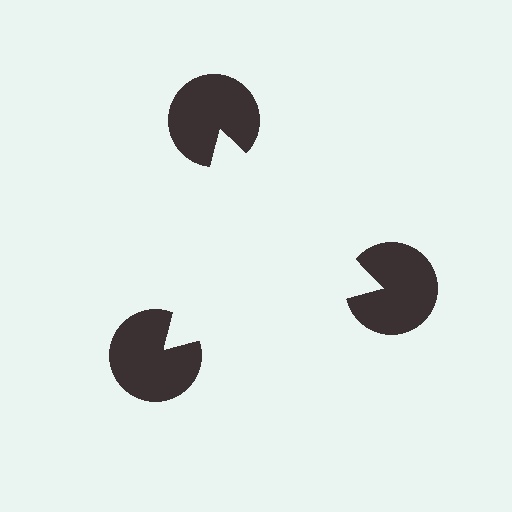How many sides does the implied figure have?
3 sides.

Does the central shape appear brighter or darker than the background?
It typically appears slightly brighter than the background, even though no actual brightness change is drawn.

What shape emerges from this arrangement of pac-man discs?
An illusory triangle — its edges are inferred from the aligned wedge cuts in the pac-man discs, not physically drawn.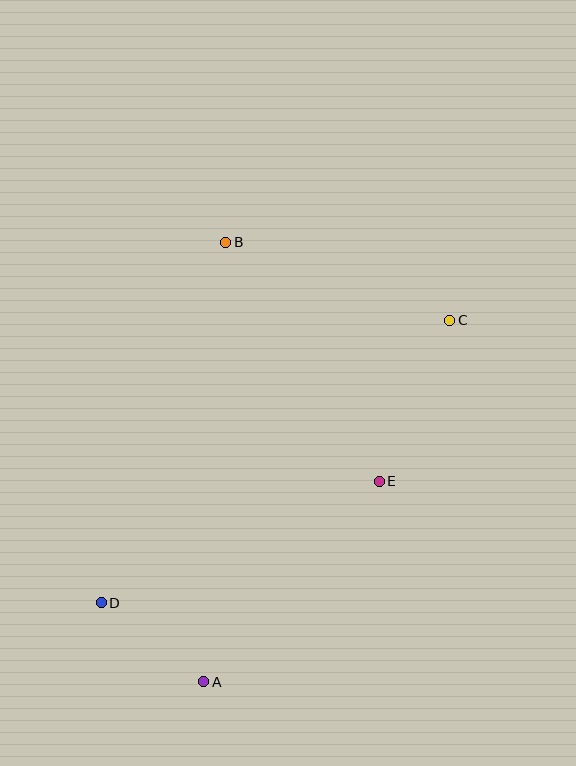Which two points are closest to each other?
Points A and D are closest to each other.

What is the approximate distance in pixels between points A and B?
The distance between A and B is approximately 440 pixels.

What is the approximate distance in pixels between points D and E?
The distance between D and E is approximately 303 pixels.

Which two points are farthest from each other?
Points C and D are farthest from each other.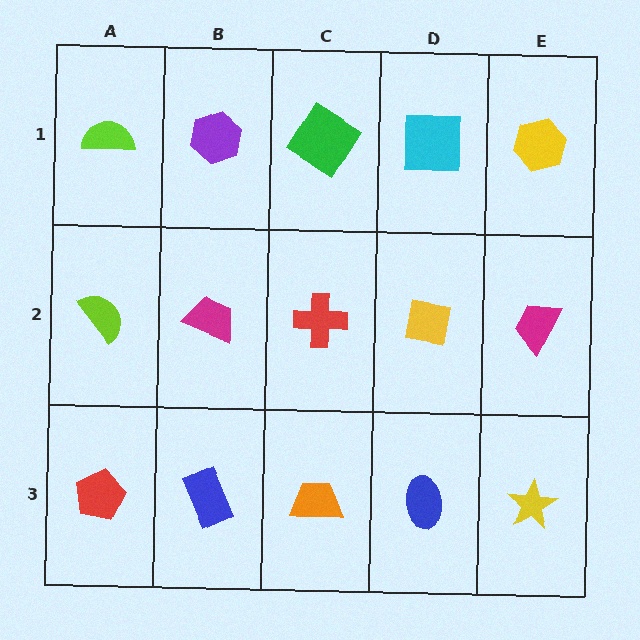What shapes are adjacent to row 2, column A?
A lime semicircle (row 1, column A), a red pentagon (row 3, column A), a magenta trapezoid (row 2, column B).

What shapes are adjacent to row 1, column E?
A magenta trapezoid (row 2, column E), a cyan square (row 1, column D).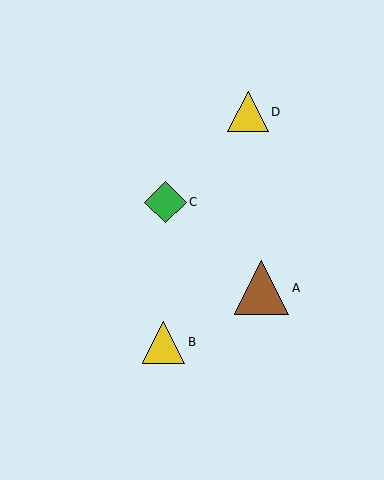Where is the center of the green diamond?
The center of the green diamond is at (166, 202).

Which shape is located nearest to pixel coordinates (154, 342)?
The yellow triangle (labeled B) at (164, 342) is nearest to that location.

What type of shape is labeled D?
Shape D is a yellow triangle.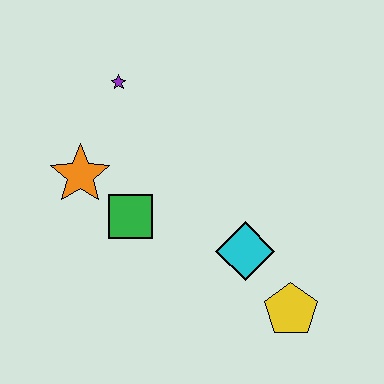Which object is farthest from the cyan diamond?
The purple star is farthest from the cyan diamond.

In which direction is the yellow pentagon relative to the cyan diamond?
The yellow pentagon is below the cyan diamond.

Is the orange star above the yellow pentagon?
Yes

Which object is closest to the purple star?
The orange star is closest to the purple star.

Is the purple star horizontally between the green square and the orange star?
Yes